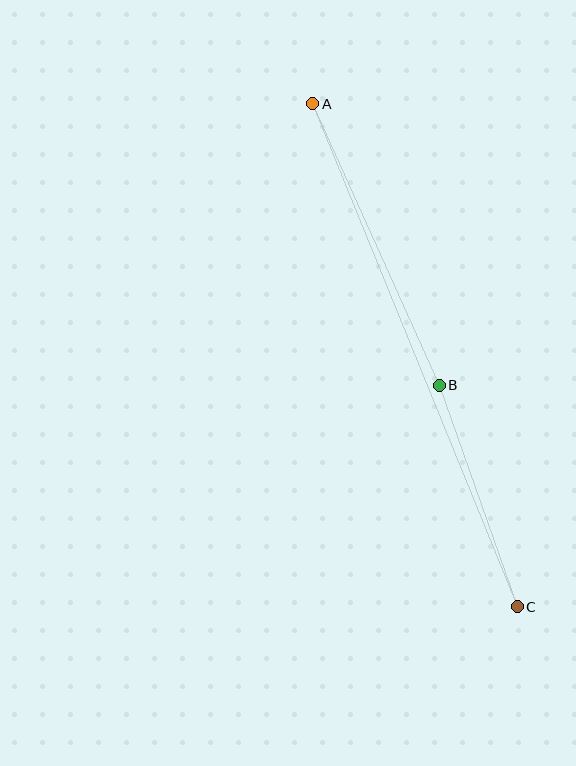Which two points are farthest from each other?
Points A and C are farthest from each other.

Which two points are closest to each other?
Points B and C are closest to each other.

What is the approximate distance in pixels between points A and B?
The distance between A and B is approximately 308 pixels.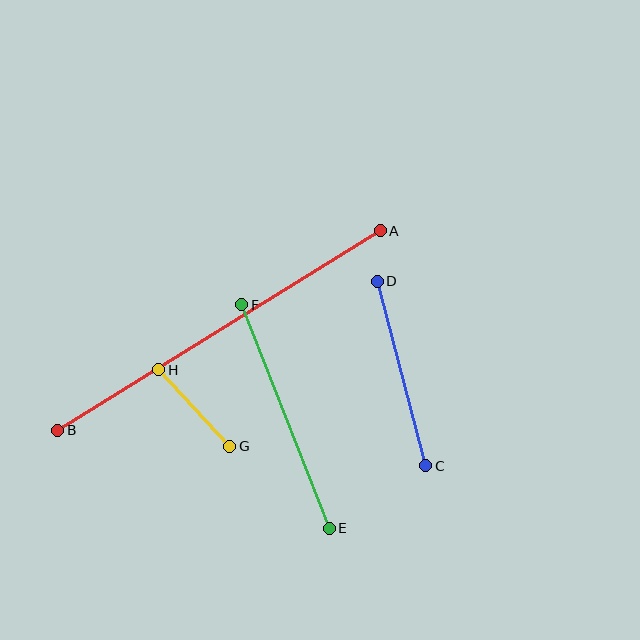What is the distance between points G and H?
The distance is approximately 104 pixels.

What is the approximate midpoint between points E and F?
The midpoint is at approximately (286, 417) pixels.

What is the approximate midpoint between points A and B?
The midpoint is at approximately (219, 330) pixels.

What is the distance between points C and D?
The distance is approximately 191 pixels.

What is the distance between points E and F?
The distance is approximately 240 pixels.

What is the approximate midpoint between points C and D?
The midpoint is at approximately (402, 374) pixels.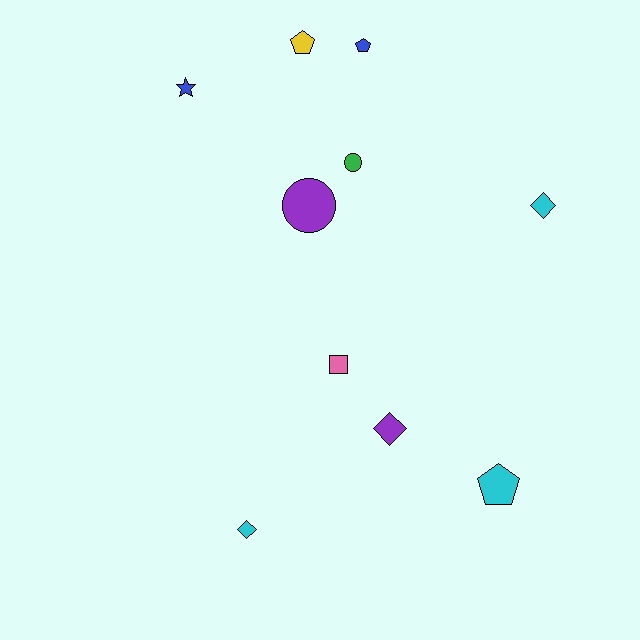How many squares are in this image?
There is 1 square.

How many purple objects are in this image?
There are 2 purple objects.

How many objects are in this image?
There are 10 objects.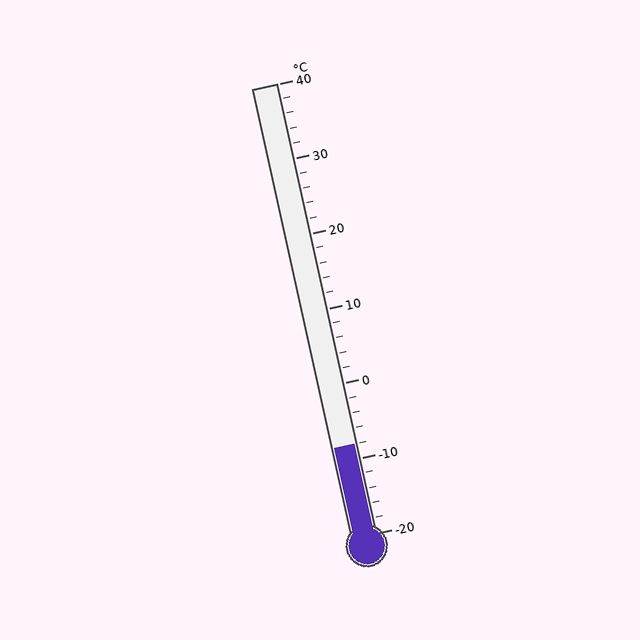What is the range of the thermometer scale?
The thermometer scale ranges from -20°C to 40°C.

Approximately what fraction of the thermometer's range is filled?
The thermometer is filled to approximately 20% of its range.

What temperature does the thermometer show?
The thermometer shows approximately -8°C.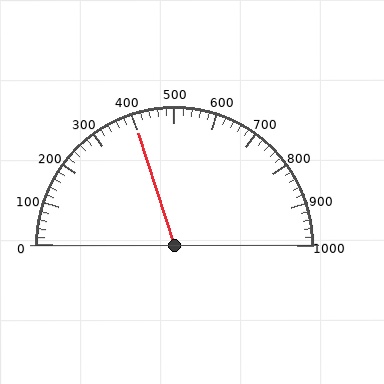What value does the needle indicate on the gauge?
The needle indicates approximately 400.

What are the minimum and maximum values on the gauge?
The gauge ranges from 0 to 1000.